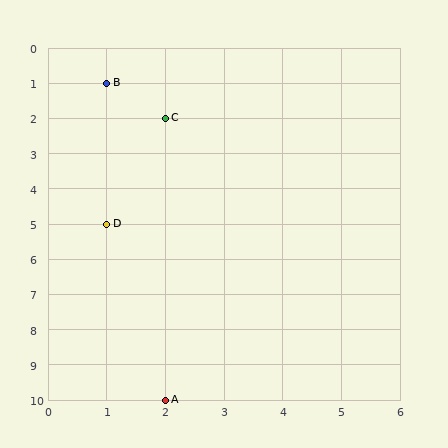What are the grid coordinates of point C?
Point C is at grid coordinates (2, 2).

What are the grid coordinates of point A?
Point A is at grid coordinates (2, 10).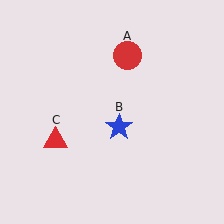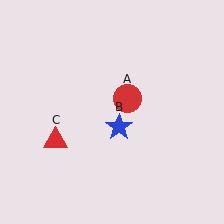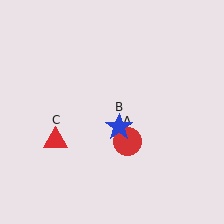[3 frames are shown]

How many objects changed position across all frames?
1 object changed position: red circle (object A).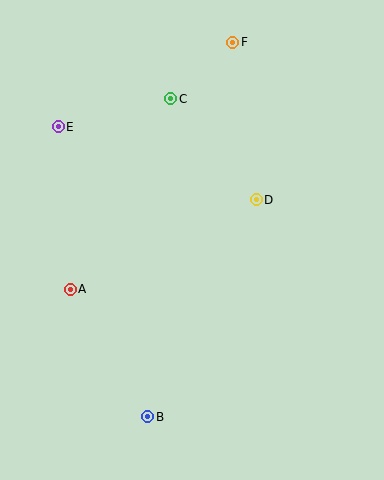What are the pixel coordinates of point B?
Point B is at (148, 417).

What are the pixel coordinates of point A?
Point A is at (70, 289).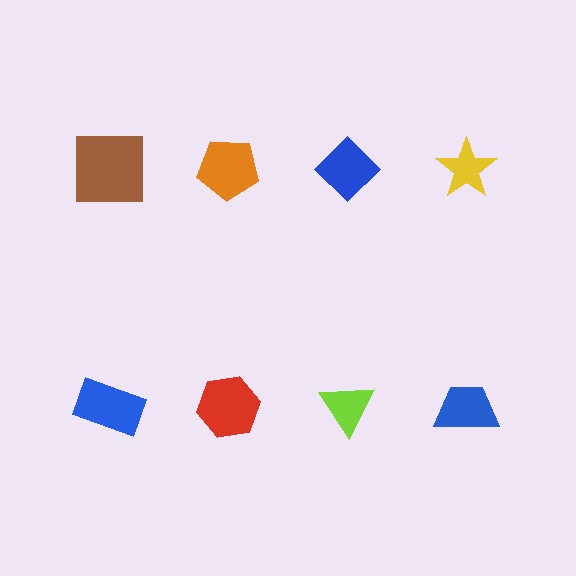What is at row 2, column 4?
A blue trapezoid.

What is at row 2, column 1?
A blue rectangle.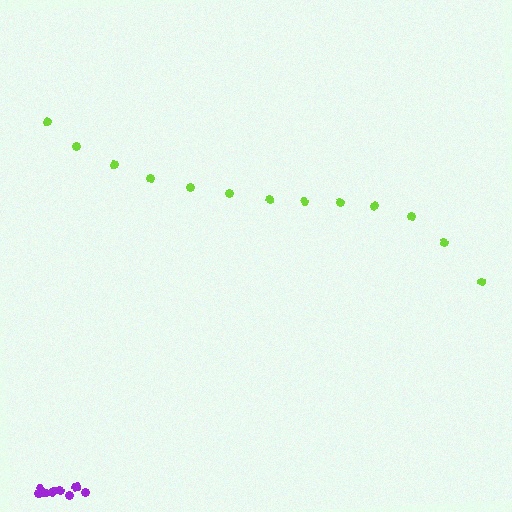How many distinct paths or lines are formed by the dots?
There are 2 distinct paths.